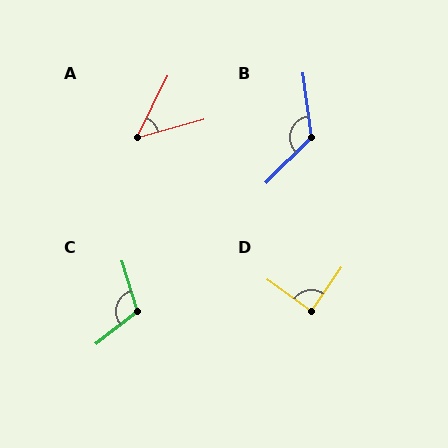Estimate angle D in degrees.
Approximately 88 degrees.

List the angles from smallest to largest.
A (48°), D (88°), C (111°), B (128°).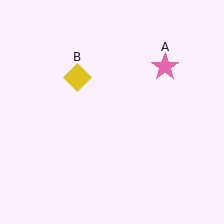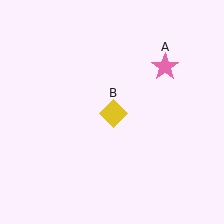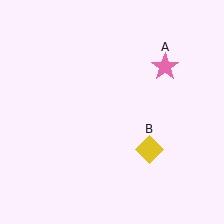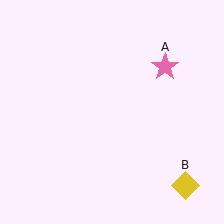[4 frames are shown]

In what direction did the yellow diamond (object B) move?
The yellow diamond (object B) moved down and to the right.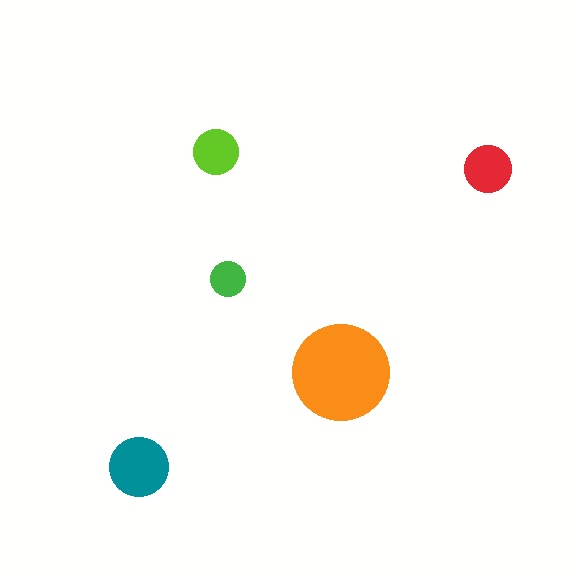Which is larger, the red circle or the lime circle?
The red one.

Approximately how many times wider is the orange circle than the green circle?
About 3 times wider.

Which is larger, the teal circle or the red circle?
The teal one.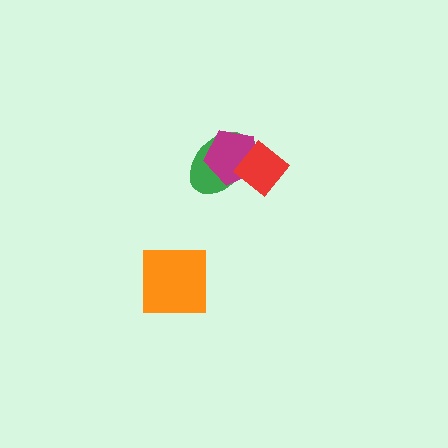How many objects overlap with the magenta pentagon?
2 objects overlap with the magenta pentagon.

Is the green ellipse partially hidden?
Yes, it is partially covered by another shape.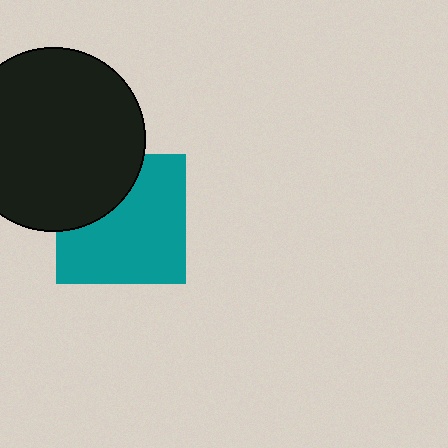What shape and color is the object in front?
The object in front is a black circle.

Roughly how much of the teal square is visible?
Most of it is visible (roughly 69%).